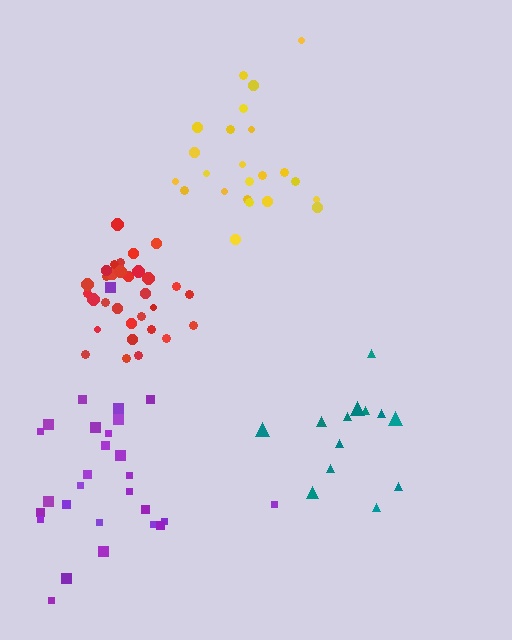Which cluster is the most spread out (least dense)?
Yellow.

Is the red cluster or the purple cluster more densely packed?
Red.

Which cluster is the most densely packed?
Red.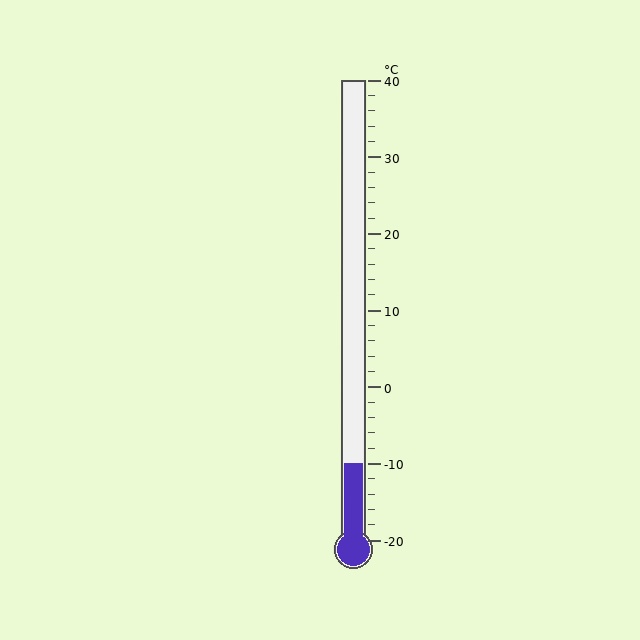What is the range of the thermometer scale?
The thermometer scale ranges from -20°C to 40°C.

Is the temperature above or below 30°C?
The temperature is below 30°C.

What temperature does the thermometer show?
The thermometer shows approximately -10°C.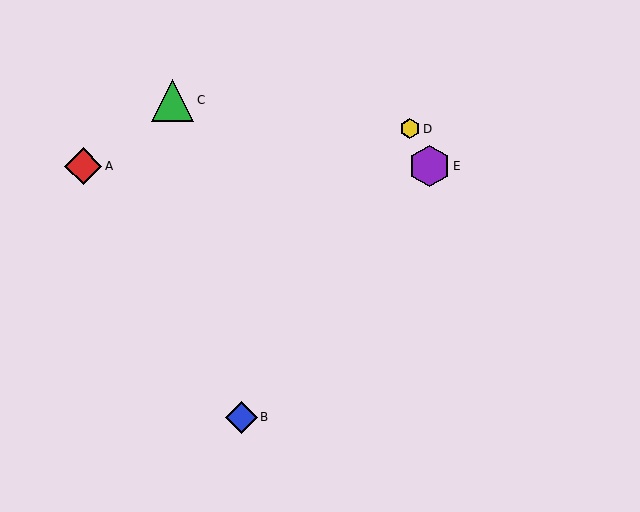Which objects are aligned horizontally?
Objects A, E are aligned horizontally.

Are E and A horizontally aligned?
Yes, both are at y≈166.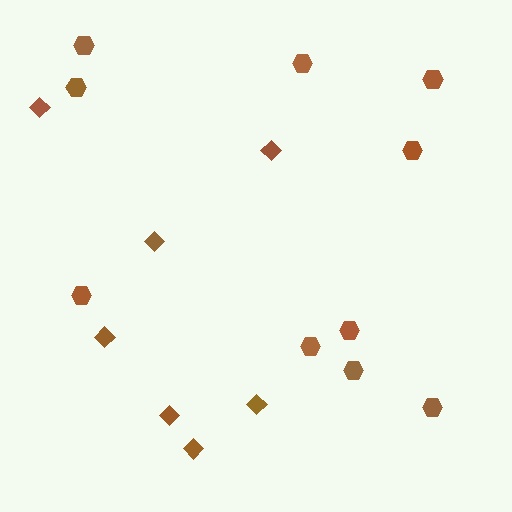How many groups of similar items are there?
There are 2 groups: one group of hexagons (10) and one group of diamonds (7).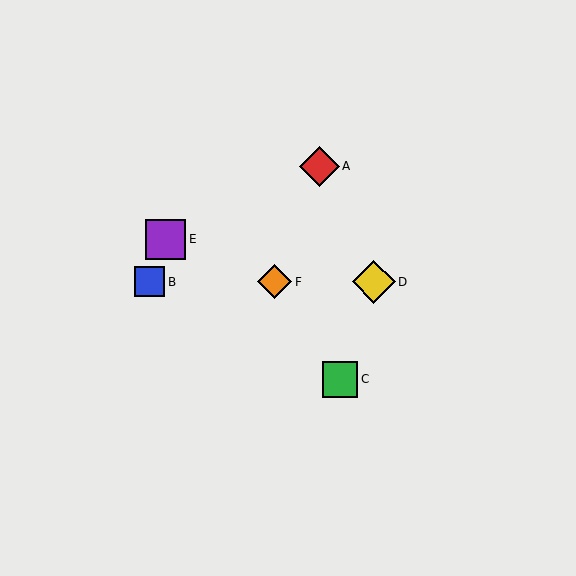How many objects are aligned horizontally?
3 objects (B, D, F) are aligned horizontally.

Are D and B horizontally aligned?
Yes, both are at y≈282.